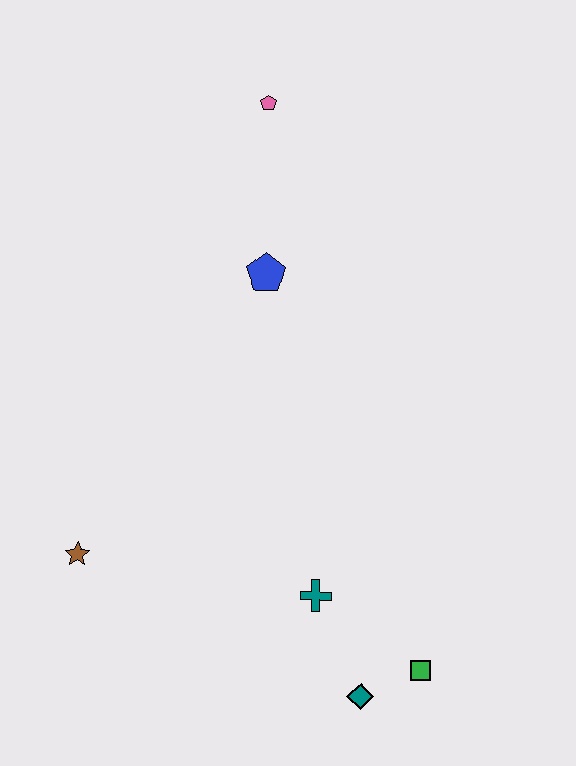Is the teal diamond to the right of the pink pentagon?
Yes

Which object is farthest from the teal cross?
The pink pentagon is farthest from the teal cross.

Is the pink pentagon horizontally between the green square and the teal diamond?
No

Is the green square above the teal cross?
No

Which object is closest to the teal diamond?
The green square is closest to the teal diamond.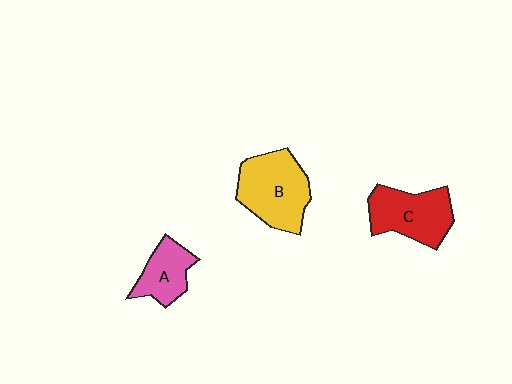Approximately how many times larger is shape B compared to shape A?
Approximately 1.7 times.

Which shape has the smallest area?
Shape A (pink).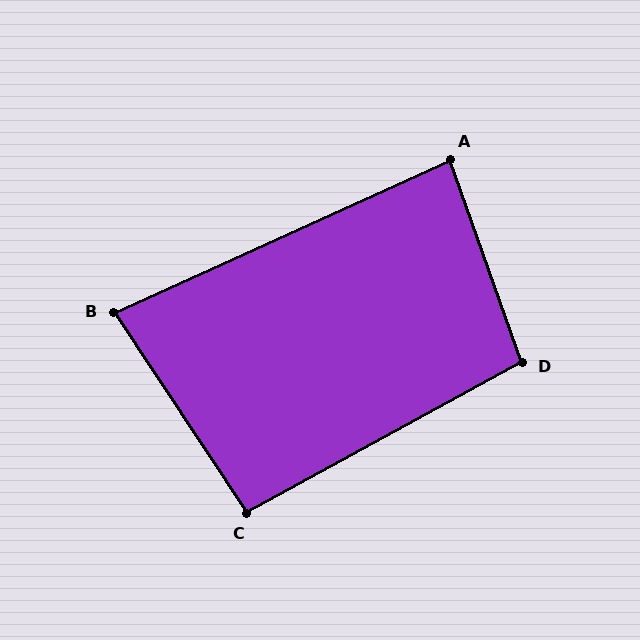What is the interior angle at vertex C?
Approximately 95 degrees (approximately right).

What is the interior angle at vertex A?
Approximately 85 degrees (approximately right).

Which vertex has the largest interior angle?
D, at approximately 99 degrees.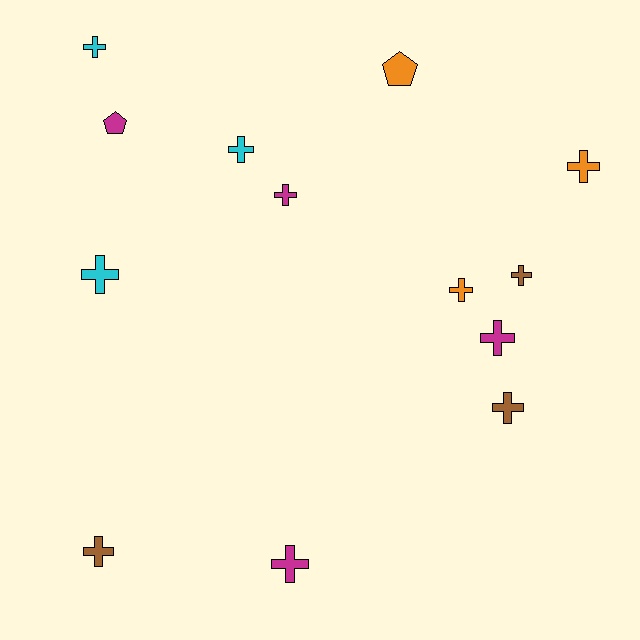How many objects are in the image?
There are 13 objects.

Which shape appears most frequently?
Cross, with 11 objects.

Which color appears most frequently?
Magenta, with 4 objects.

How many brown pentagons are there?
There are no brown pentagons.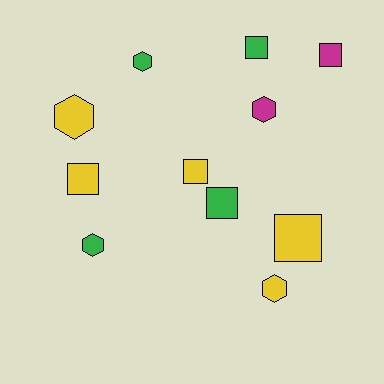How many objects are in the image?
There are 11 objects.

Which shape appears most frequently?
Square, with 6 objects.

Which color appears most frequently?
Yellow, with 5 objects.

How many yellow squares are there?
There are 3 yellow squares.